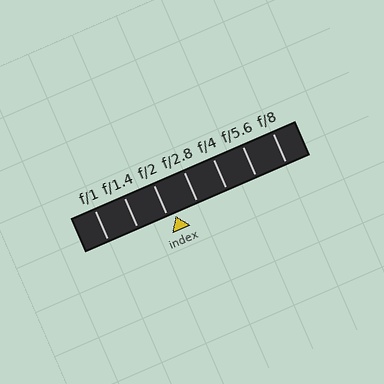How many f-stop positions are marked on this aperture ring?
There are 7 f-stop positions marked.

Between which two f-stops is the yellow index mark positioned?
The index mark is between f/2 and f/2.8.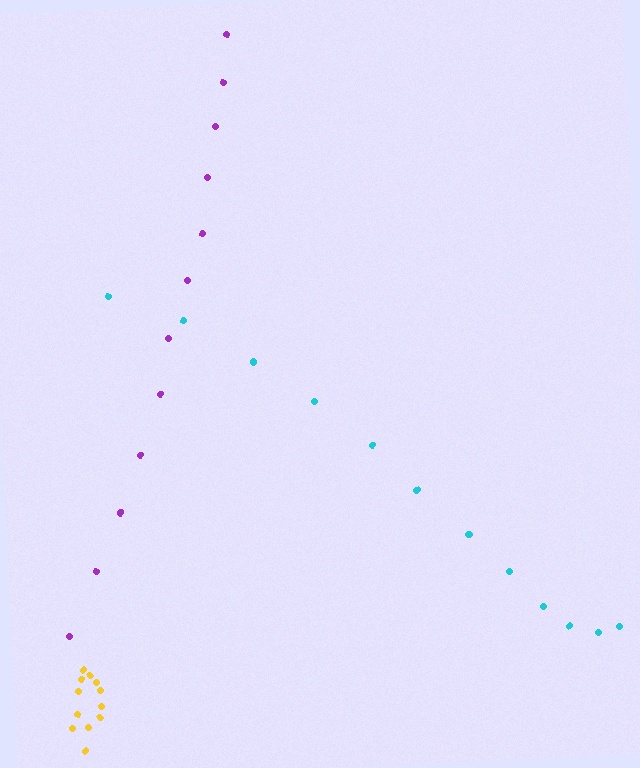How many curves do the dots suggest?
There are 3 distinct paths.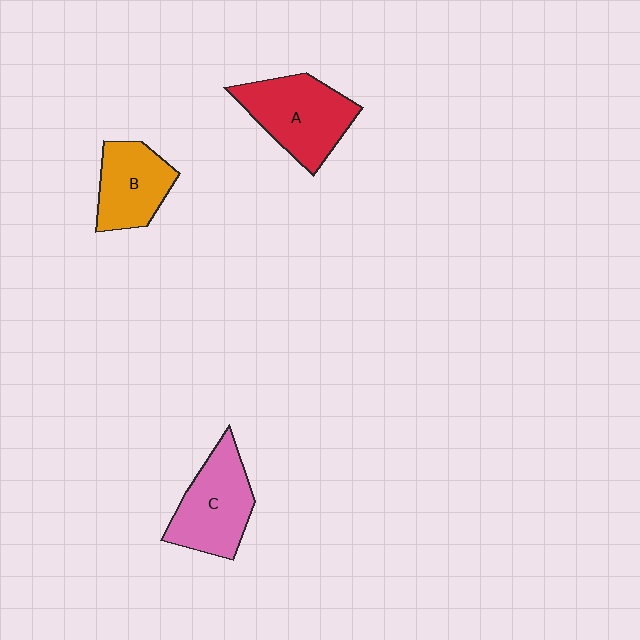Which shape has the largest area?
Shape A (red).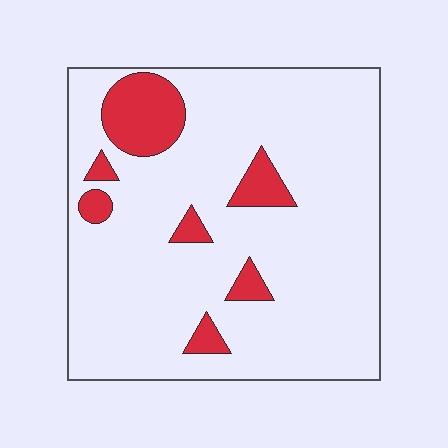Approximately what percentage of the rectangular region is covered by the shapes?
Approximately 15%.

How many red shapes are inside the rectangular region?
7.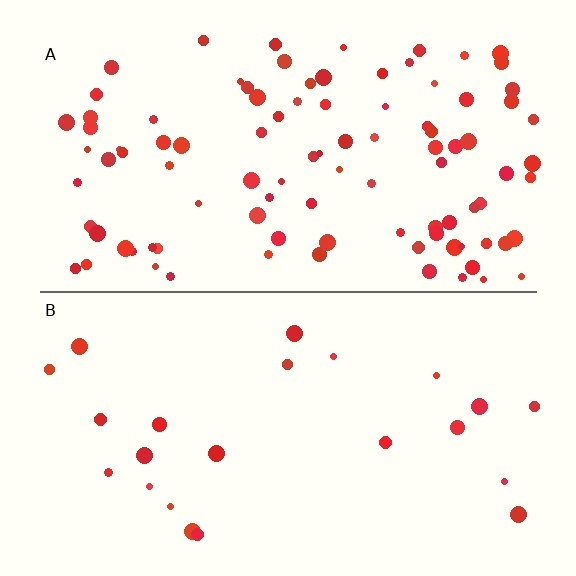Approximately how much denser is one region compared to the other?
Approximately 3.8× — region A over region B.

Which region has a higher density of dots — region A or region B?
A (the top).